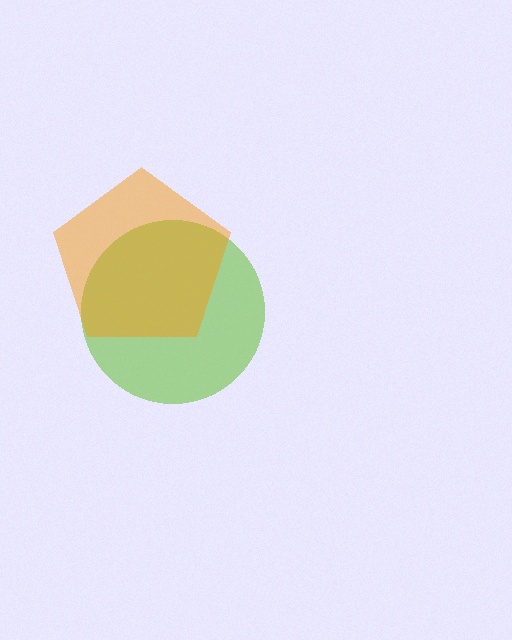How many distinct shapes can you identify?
There are 2 distinct shapes: a lime circle, an orange pentagon.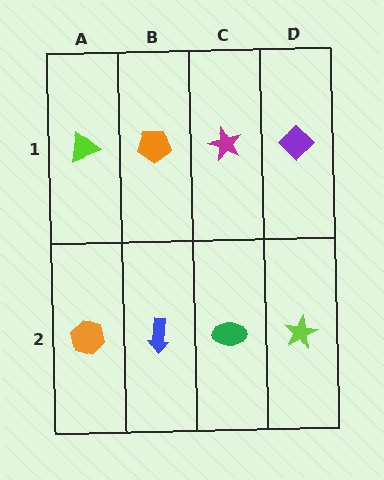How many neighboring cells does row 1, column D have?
2.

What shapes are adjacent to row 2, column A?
A lime triangle (row 1, column A), a blue arrow (row 2, column B).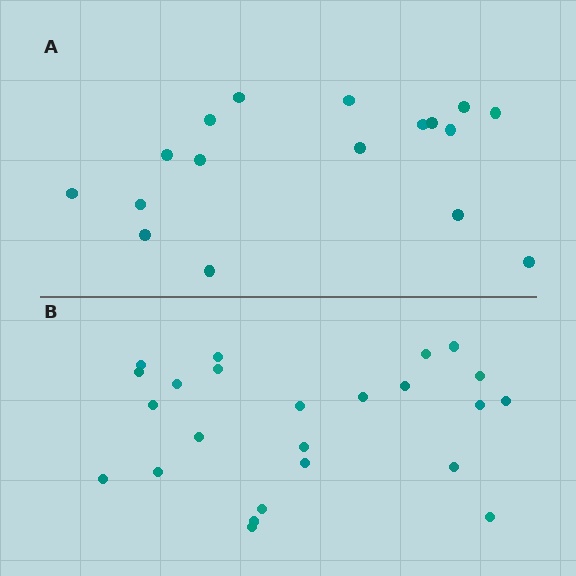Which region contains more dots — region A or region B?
Region B (the bottom region) has more dots.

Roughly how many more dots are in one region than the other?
Region B has roughly 8 or so more dots than region A.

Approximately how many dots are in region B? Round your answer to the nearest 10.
About 20 dots. (The exact count is 24, which rounds to 20.)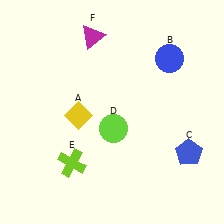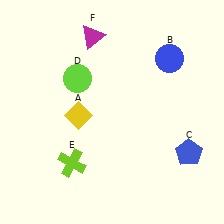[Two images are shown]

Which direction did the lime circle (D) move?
The lime circle (D) moved up.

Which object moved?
The lime circle (D) moved up.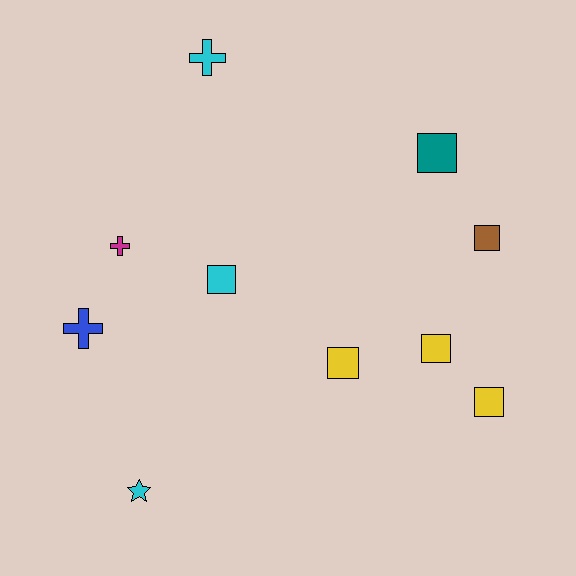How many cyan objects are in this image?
There are 3 cyan objects.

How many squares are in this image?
There are 6 squares.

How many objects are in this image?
There are 10 objects.